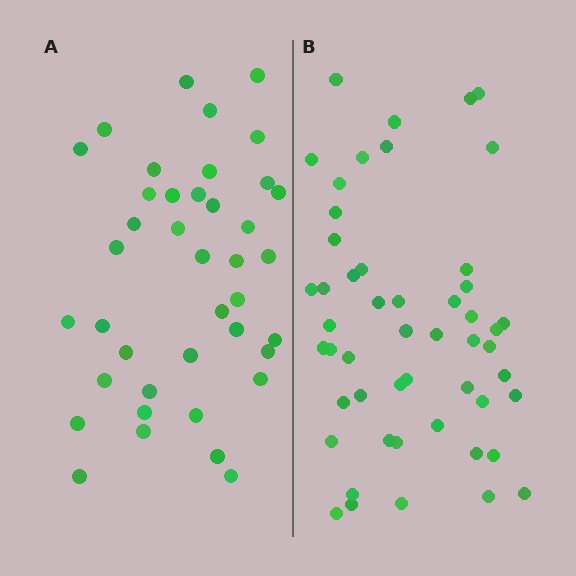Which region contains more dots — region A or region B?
Region B (the right region) has more dots.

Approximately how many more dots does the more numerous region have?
Region B has roughly 12 or so more dots than region A.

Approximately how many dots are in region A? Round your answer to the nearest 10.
About 40 dots.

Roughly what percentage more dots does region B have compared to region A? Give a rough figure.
About 30% more.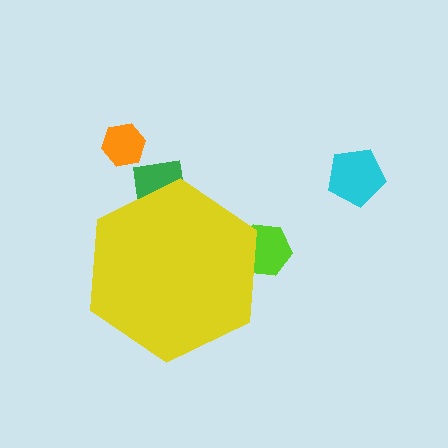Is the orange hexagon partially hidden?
No, the orange hexagon is fully visible.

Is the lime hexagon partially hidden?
Yes, the lime hexagon is partially hidden behind the yellow hexagon.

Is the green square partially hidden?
Yes, the green square is partially hidden behind the yellow hexagon.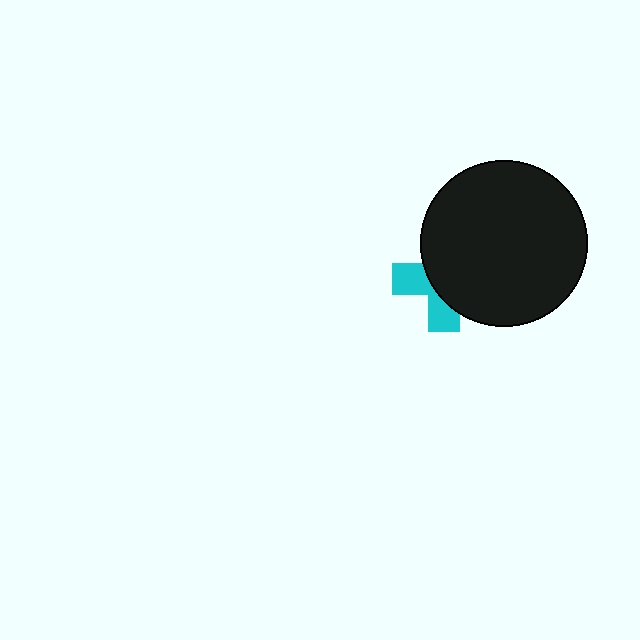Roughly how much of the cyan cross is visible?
A small part of it is visible (roughly 38%).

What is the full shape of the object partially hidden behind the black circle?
The partially hidden object is a cyan cross.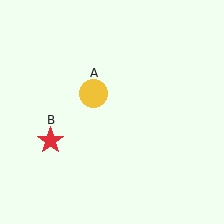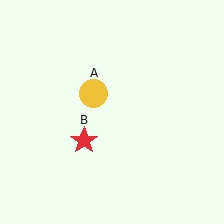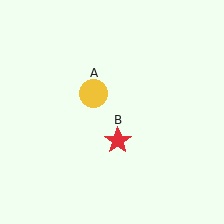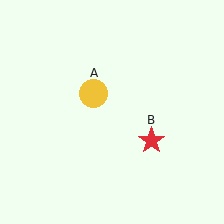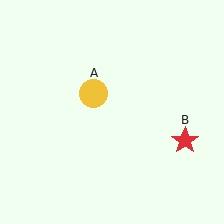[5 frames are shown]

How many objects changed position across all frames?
1 object changed position: red star (object B).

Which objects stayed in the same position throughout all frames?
Yellow circle (object A) remained stationary.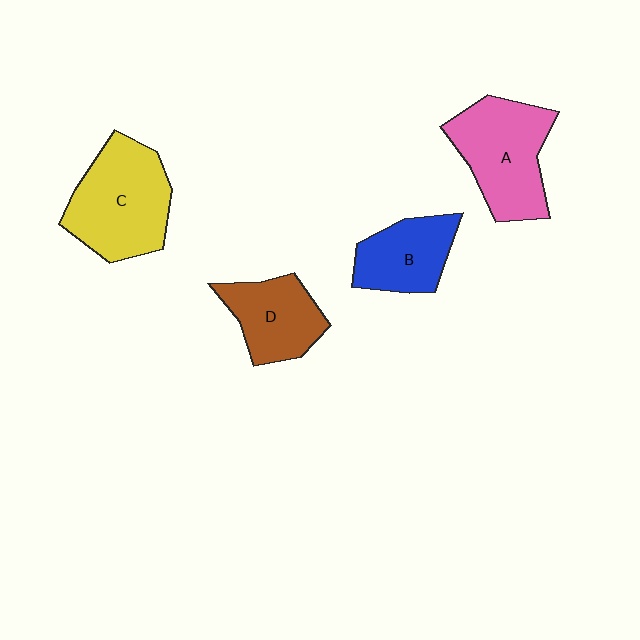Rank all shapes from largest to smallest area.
From largest to smallest: C (yellow), A (pink), D (brown), B (blue).